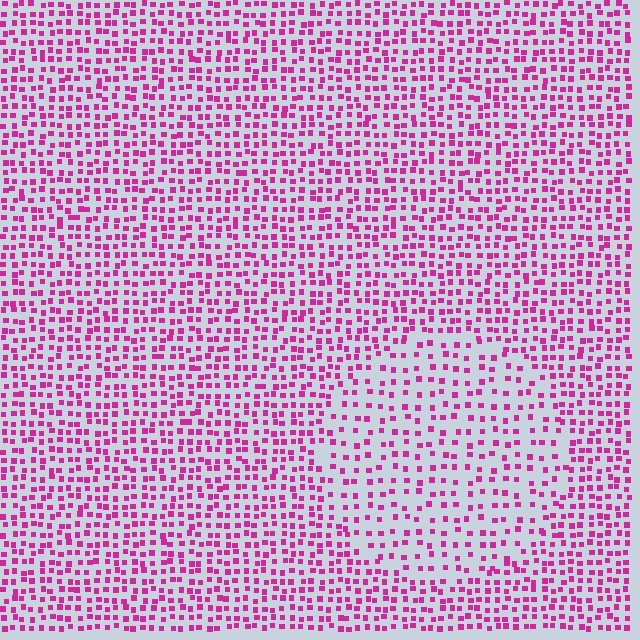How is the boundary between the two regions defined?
The boundary is defined by a change in element density (approximately 1.8x ratio). All elements are the same color, size, and shape.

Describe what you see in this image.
The image contains small magenta elements arranged at two different densities. A circle-shaped region is visible where the elements are less densely packed than the surrounding area.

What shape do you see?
I see a circle.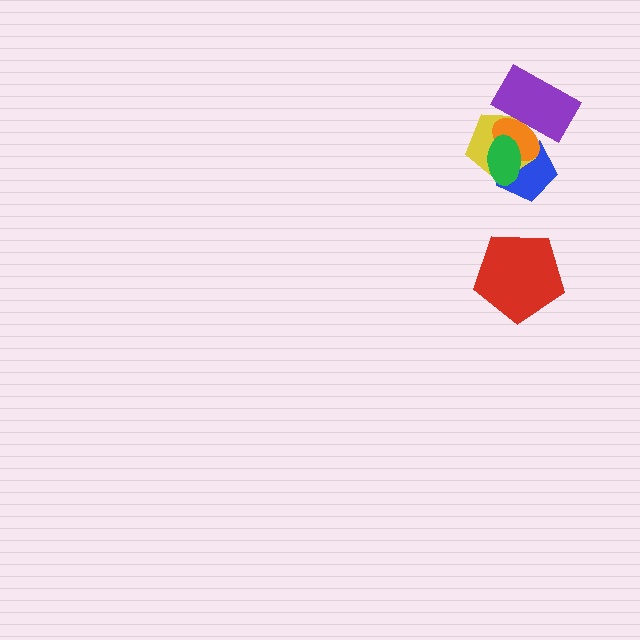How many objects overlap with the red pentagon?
0 objects overlap with the red pentagon.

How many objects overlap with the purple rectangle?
2 objects overlap with the purple rectangle.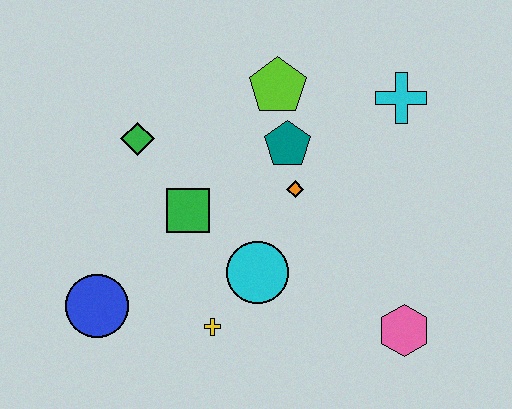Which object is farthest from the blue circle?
The cyan cross is farthest from the blue circle.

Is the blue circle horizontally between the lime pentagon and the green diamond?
No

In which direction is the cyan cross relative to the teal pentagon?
The cyan cross is to the right of the teal pentagon.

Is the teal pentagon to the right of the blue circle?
Yes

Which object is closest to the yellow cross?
The cyan circle is closest to the yellow cross.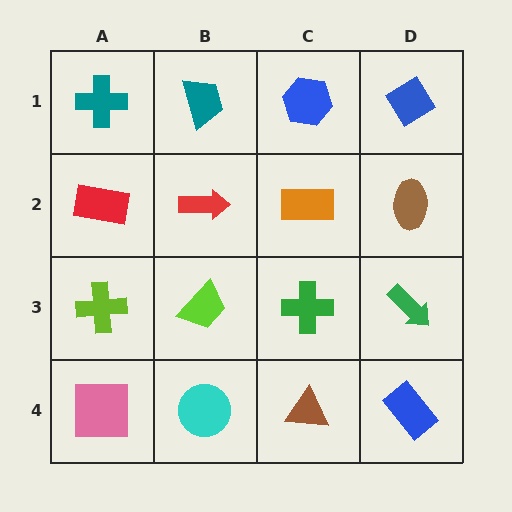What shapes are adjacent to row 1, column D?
A brown ellipse (row 2, column D), a blue hexagon (row 1, column C).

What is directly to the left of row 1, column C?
A teal trapezoid.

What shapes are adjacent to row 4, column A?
A lime cross (row 3, column A), a cyan circle (row 4, column B).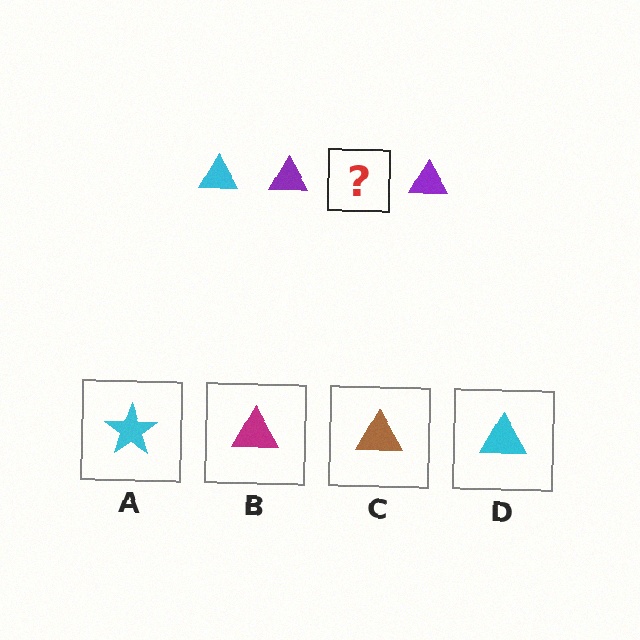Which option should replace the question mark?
Option D.